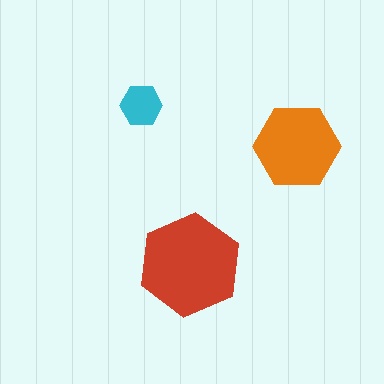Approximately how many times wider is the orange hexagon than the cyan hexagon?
About 2 times wider.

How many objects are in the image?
There are 3 objects in the image.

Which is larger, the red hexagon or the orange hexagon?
The red one.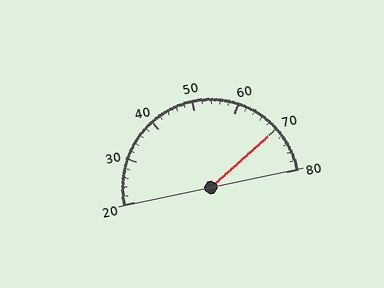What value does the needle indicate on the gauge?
The needle indicates approximately 70.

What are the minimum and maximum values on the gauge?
The gauge ranges from 20 to 80.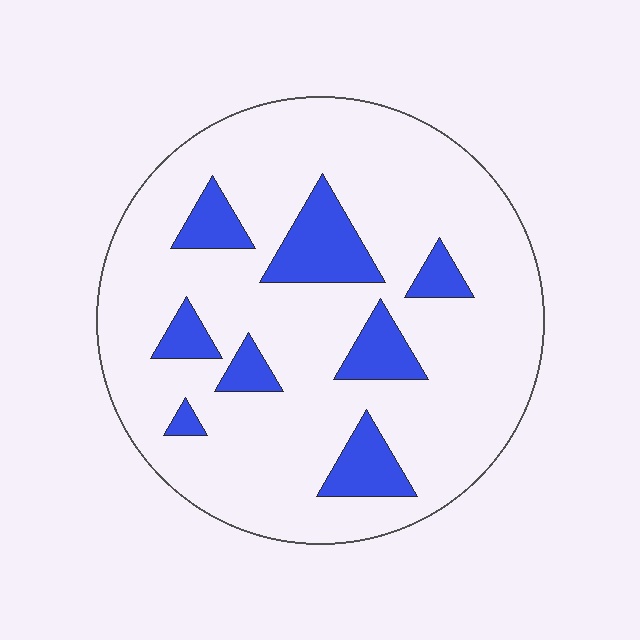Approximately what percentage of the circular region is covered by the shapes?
Approximately 15%.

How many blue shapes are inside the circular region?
8.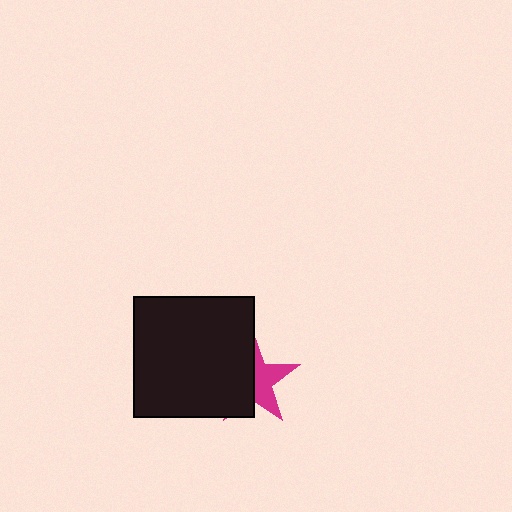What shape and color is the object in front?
The object in front is a black square.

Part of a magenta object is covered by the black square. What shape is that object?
It is a star.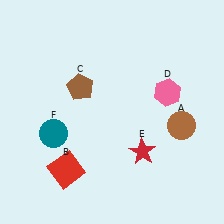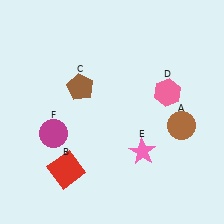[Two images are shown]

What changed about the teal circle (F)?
In Image 1, F is teal. In Image 2, it changed to magenta.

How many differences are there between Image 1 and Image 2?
There are 2 differences between the two images.